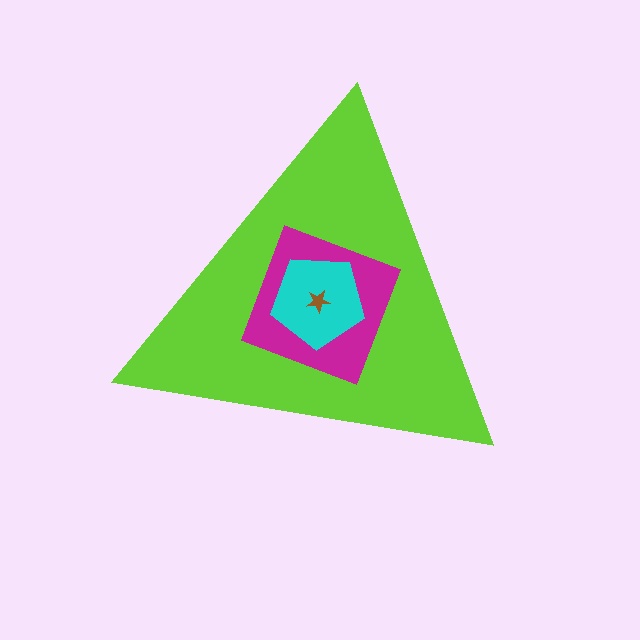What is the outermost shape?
The lime triangle.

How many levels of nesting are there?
4.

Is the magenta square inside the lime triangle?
Yes.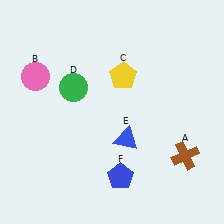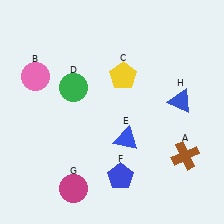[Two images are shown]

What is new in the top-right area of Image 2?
A blue triangle (H) was added in the top-right area of Image 2.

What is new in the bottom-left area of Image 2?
A magenta circle (G) was added in the bottom-left area of Image 2.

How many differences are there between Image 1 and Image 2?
There are 2 differences between the two images.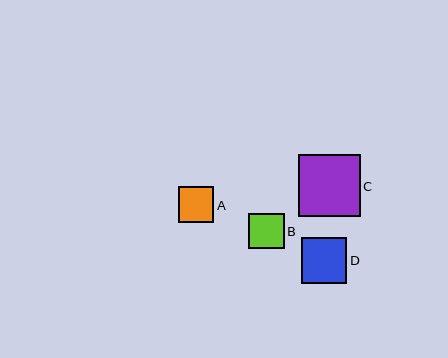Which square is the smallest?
Square B is the smallest with a size of approximately 35 pixels.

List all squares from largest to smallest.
From largest to smallest: C, D, A, B.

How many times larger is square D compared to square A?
Square D is approximately 1.3 times the size of square A.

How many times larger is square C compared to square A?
Square C is approximately 1.7 times the size of square A.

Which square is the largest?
Square C is the largest with a size of approximately 62 pixels.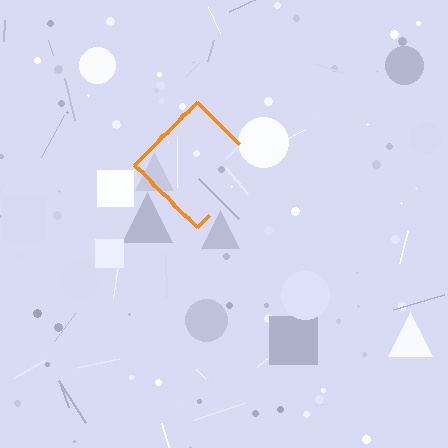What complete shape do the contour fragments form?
The contour fragments form a diamond.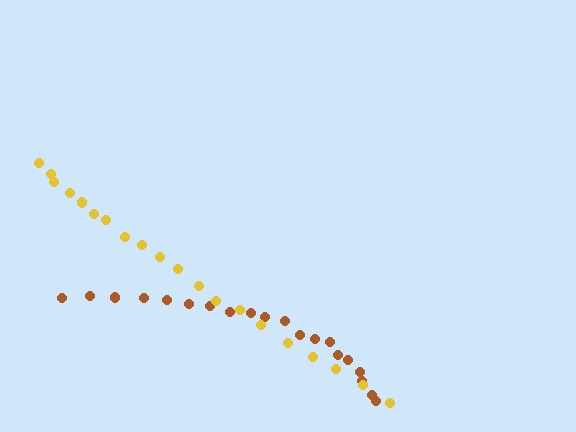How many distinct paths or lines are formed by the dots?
There are 2 distinct paths.